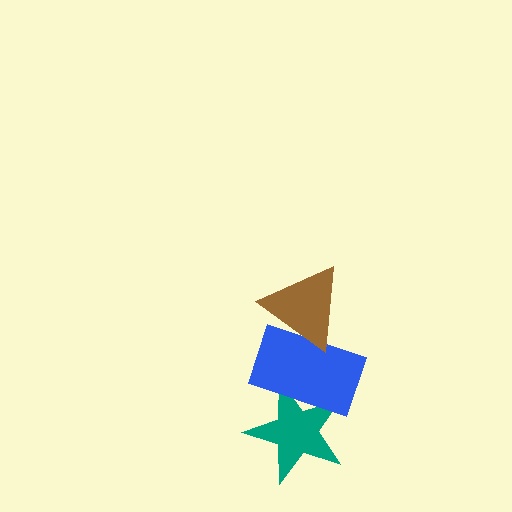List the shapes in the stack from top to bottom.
From top to bottom: the brown triangle, the blue rectangle, the teal star.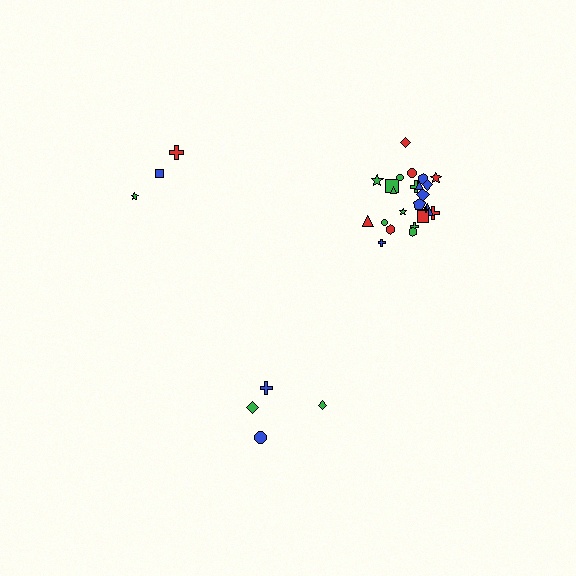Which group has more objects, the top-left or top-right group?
The top-right group.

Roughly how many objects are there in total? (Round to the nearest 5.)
Roughly 30 objects in total.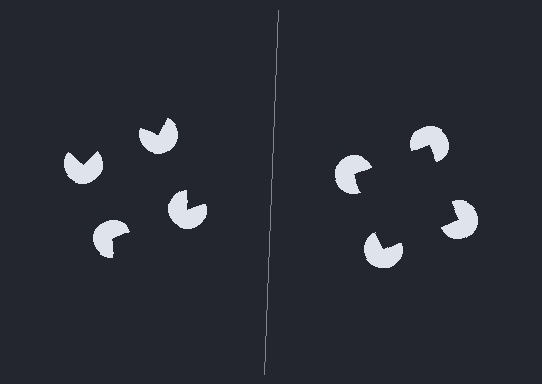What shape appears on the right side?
An illusory square.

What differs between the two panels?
The pac-man discs are positioned identically on both sides; only the wedge orientations differ. On the right they align to a square; on the left they are misaligned.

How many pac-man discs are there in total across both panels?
8 — 4 on each side.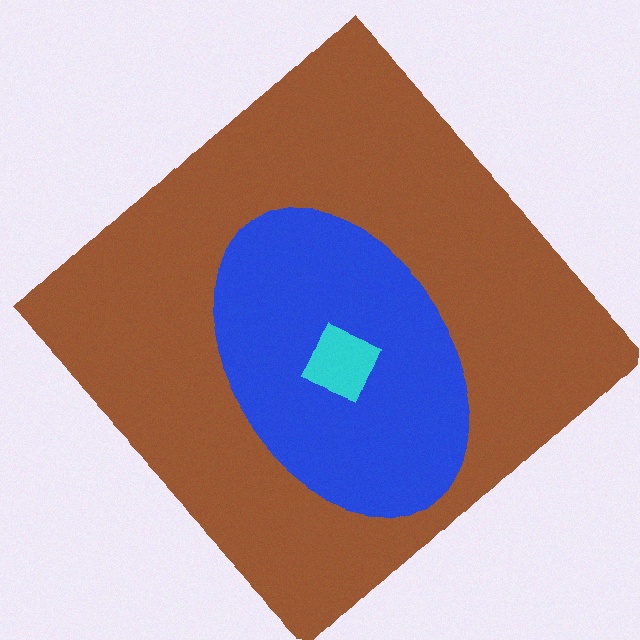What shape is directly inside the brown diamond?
The blue ellipse.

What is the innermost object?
The cyan diamond.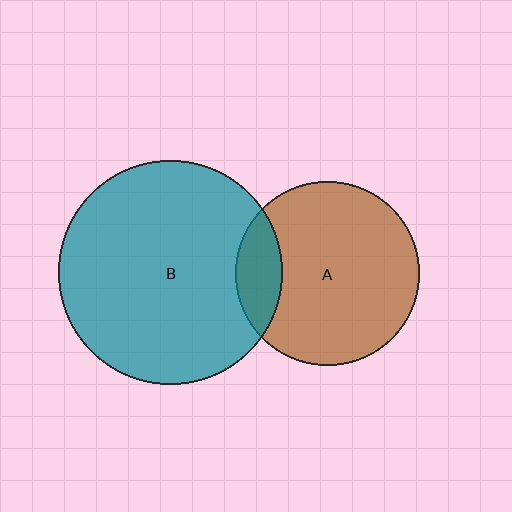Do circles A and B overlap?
Yes.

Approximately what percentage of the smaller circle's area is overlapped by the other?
Approximately 15%.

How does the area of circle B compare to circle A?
Approximately 1.5 times.